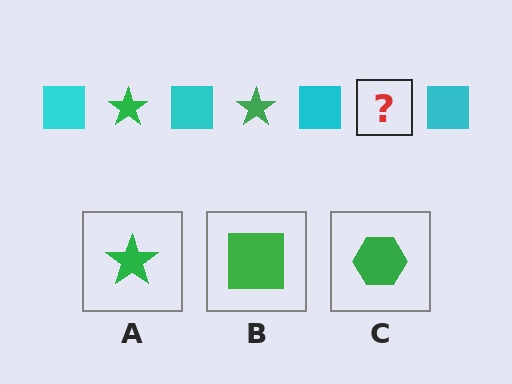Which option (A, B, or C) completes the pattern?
A.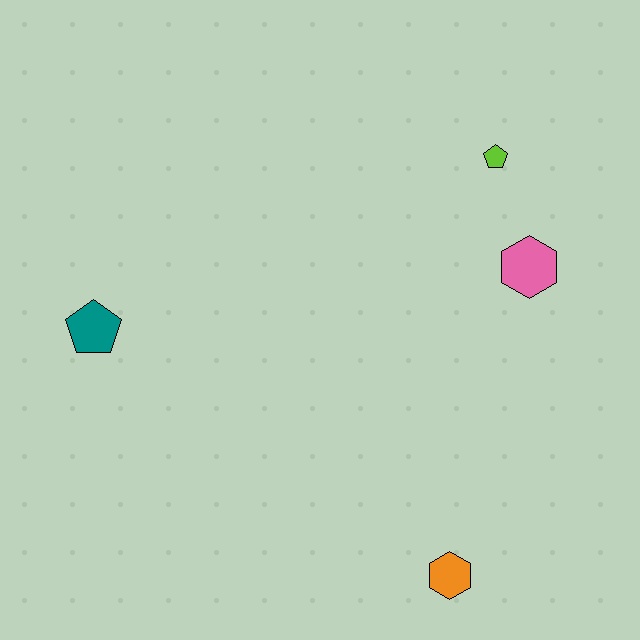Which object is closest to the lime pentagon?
The pink hexagon is closest to the lime pentagon.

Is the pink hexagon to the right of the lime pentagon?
Yes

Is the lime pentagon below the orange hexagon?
No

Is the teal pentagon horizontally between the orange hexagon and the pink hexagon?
No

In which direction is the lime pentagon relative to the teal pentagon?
The lime pentagon is to the right of the teal pentagon.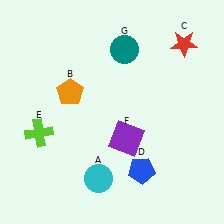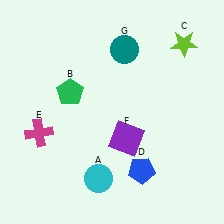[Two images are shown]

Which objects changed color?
B changed from orange to green. C changed from red to lime. E changed from lime to magenta.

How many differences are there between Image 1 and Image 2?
There are 3 differences between the two images.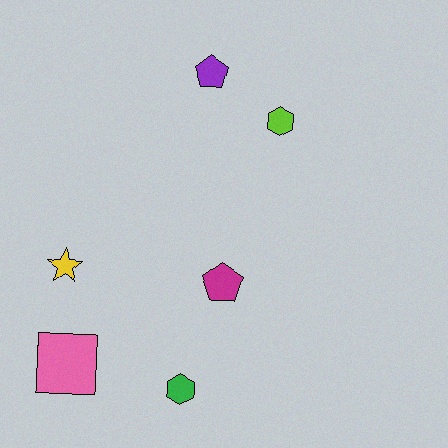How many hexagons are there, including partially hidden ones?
There are 2 hexagons.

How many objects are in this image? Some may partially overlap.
There are 6 objects.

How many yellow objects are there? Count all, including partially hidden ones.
There is 1 yellow object.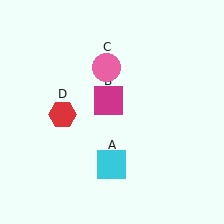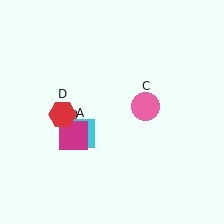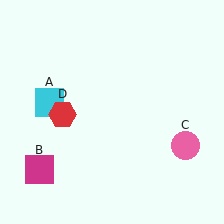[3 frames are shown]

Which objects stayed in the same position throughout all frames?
Red hexagon (object D) remained stationary.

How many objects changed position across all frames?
3 objects changed position: cyan square (object A), magenta square (object B), pink circle (object C).